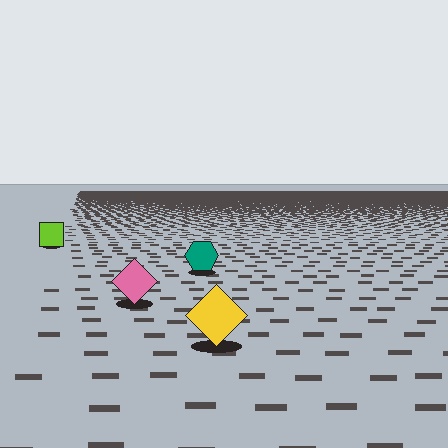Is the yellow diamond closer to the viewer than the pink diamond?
Yes. The yellow diamond is closer — you can tell from the texture gradient: the ground texture is coarser near it.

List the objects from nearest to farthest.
From nearest to farthest: the yellow diamond, the pink diamond, the teal hexagon, the lime square.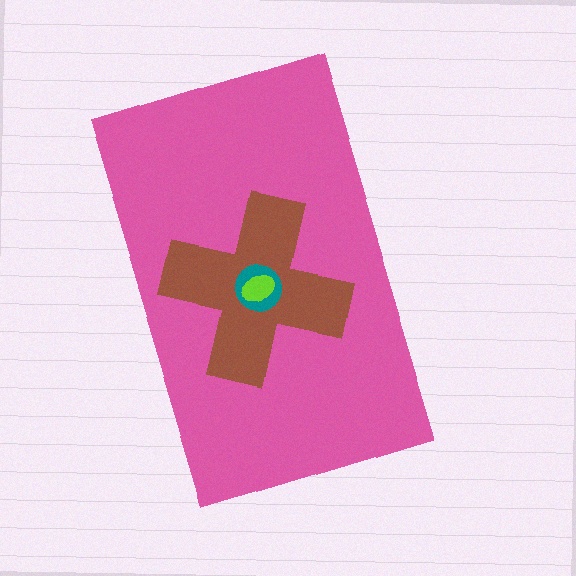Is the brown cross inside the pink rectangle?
Yes.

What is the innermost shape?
The lime ellipse.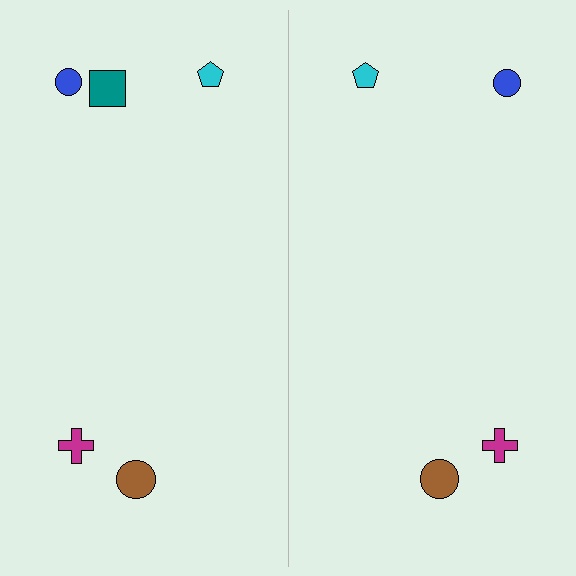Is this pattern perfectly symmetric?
No, the pattern is not perfectly symmetric. A teal square is missing from the right side.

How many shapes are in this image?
There are 9 shapes in this image.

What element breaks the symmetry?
A teal square is missing from the right side.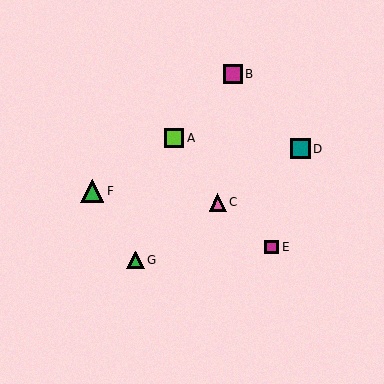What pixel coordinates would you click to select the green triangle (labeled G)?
Click at (135, 260) to select the green triangle G.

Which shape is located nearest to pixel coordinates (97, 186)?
The green triangle (labeled F) at (92, 191) is nearest to that location.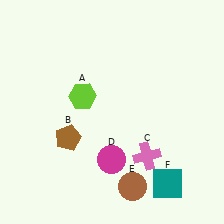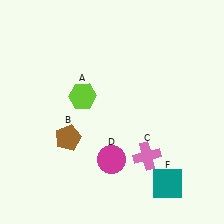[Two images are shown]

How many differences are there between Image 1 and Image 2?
There is 1 difference between the two images.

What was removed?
The brown circle (E) was removed in Image 2.